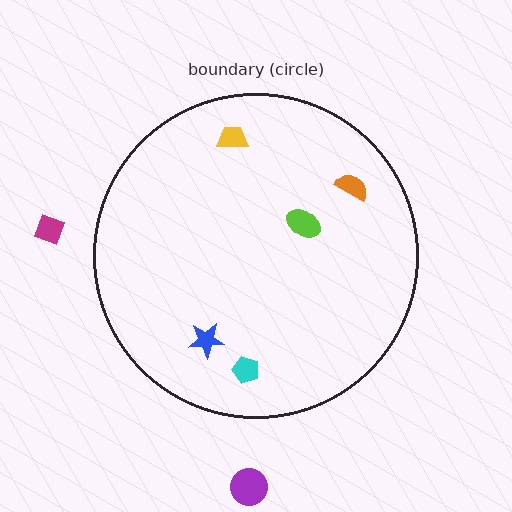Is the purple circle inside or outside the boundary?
Outside.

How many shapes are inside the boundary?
5 inside, 2 outside.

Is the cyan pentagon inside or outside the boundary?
Inside.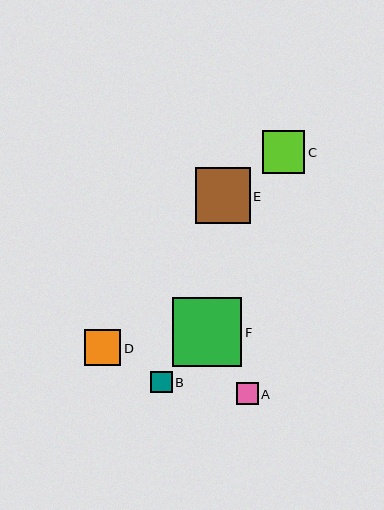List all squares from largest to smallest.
From largest to smallest: F, E, C, D, A, B.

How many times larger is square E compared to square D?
Square E is approximately 1.5 times the size of square D.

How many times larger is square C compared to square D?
Square C is approximately 1.2 times the size of square D.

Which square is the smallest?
Square B is the smallest with a size of approximately 21 pixels.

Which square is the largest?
Square F is the largest with a size of approximately 69 pixels.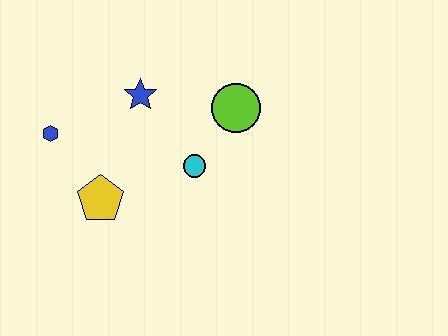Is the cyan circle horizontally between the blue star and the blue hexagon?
No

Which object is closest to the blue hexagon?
The yellow pentagon is closest to the blue hexagon.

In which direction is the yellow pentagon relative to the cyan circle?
The yellow pentagon is to the left of the cyan circle.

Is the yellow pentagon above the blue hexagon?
No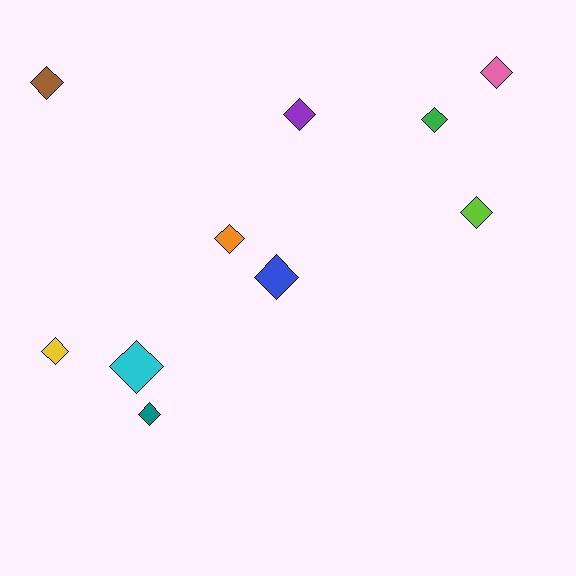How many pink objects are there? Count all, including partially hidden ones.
There is 1 pink object.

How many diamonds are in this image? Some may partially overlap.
There are 10 diamonds.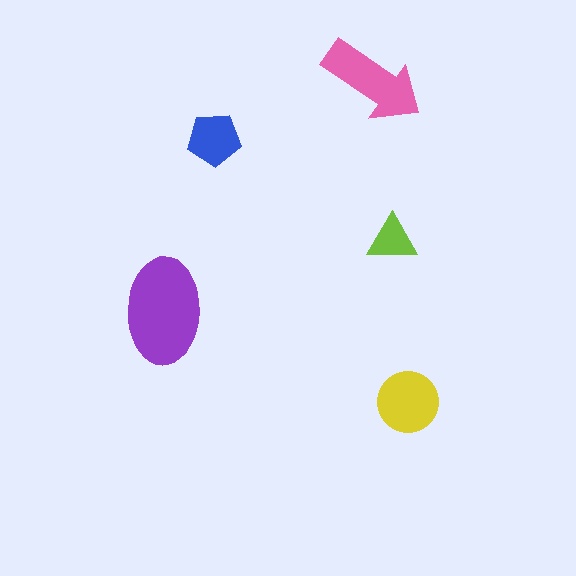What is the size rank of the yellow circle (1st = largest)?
3rd.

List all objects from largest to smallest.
The purple ellipse, the pink arrow, the yellow circle, the blue pentagon, the lime triangle.